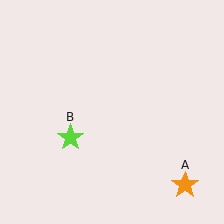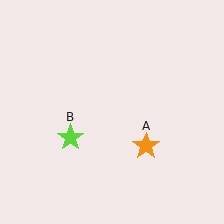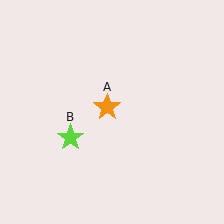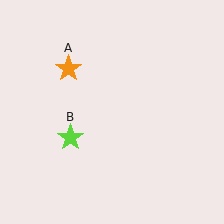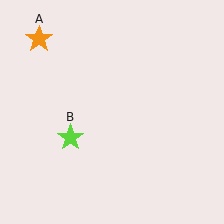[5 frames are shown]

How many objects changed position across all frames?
1 object changed position: orange star (object A).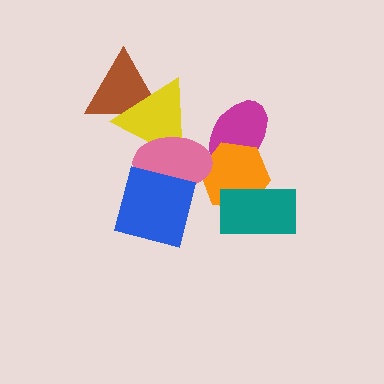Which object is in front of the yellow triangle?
The pink ellipse is in front of the yellow triangle.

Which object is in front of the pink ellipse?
The blue square is in front of the pink ellipse.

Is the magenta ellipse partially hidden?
Yes, it is partially covered by another shape.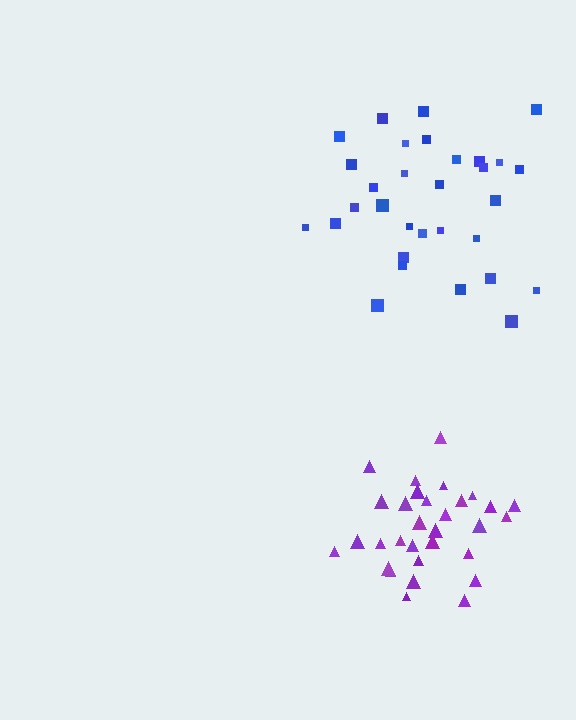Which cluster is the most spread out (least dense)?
Blue.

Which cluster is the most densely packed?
Purple.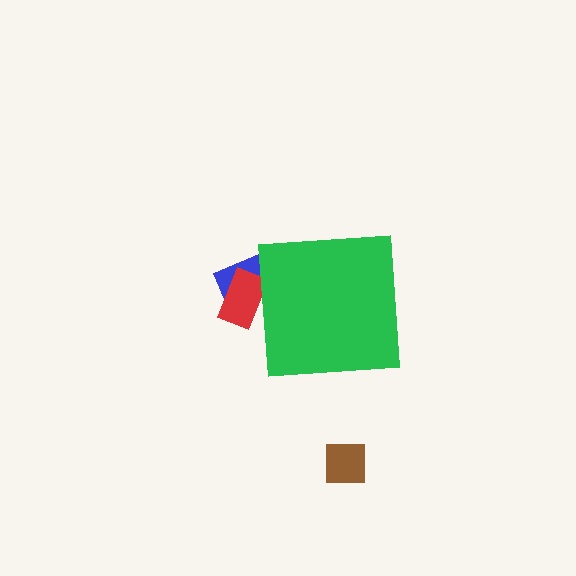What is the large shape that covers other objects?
A green square.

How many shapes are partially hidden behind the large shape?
2 shapes are partially hidden.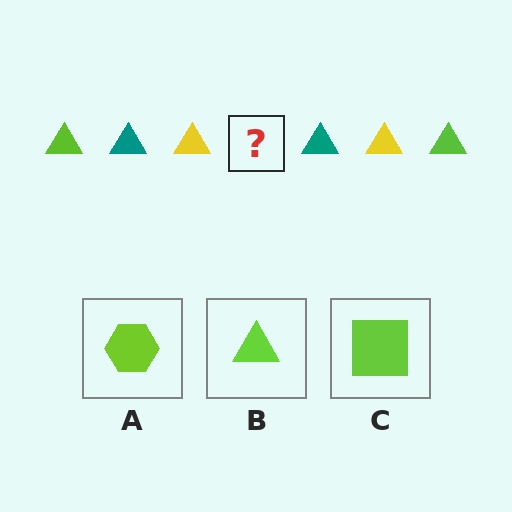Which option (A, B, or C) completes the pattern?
B.